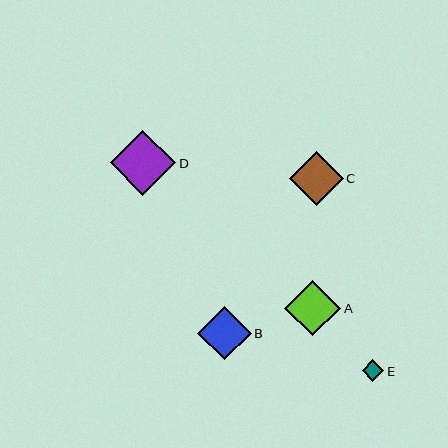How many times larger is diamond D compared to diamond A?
Diamond D is approximately 1.2 times the size of diamond A.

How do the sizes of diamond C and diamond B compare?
Diamond C and diamond B are approximately the same size.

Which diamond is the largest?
Diamond D is the largest with a size of approximately 66 pixels.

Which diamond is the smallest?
Diamond E is the smallest with a size of approximately 22 pixels.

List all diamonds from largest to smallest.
From largest to smallest: D, A, C, B, E.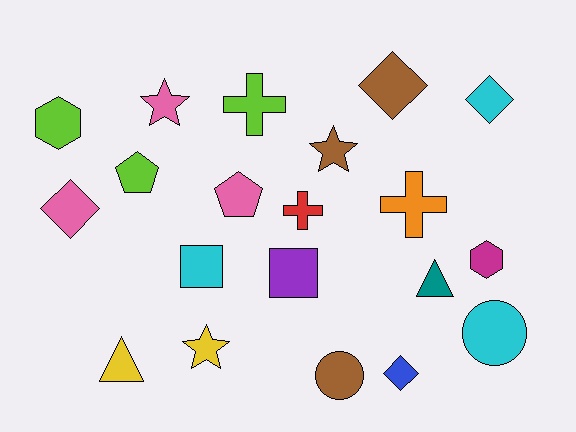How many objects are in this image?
There are 20 objects.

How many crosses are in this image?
There are 3 crosses.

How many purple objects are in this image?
There is 1 purple object.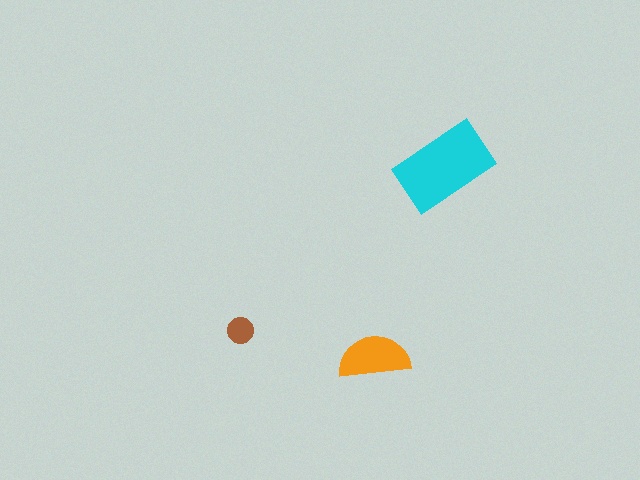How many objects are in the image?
There are 3 objects in the image.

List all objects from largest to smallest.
The cyan rectangle, the orange semicircle, the brown circle.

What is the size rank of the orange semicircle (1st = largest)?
2nd.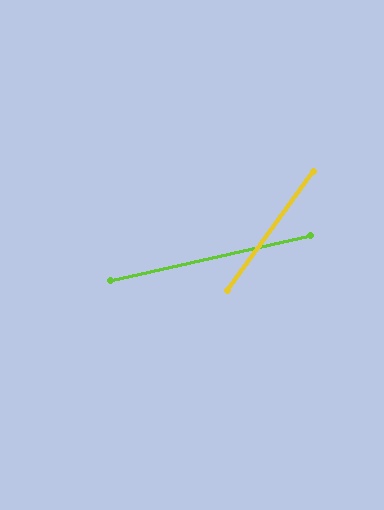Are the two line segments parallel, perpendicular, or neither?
Neither parallel nor perpendicular — they differ by about 41°.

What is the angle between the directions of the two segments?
Approximately 41 degrees.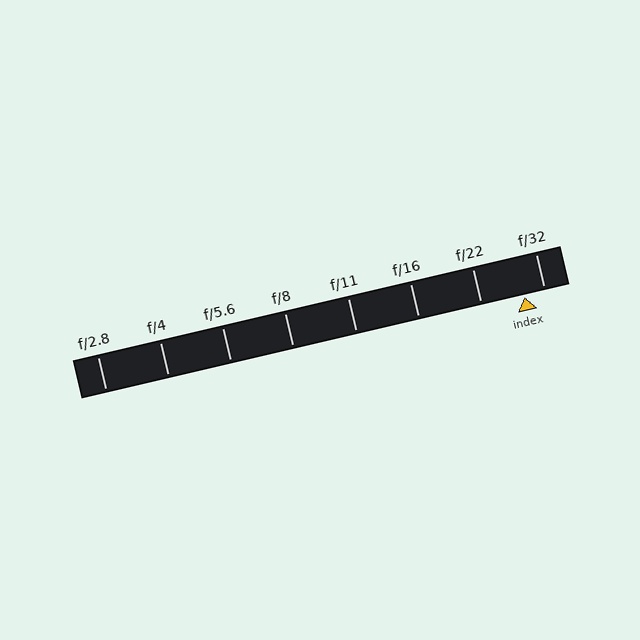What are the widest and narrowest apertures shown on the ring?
The widest aperture shown is f/2.8 and the narrowest is f/32.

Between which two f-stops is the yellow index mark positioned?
The index mark is between f/22 and f/32.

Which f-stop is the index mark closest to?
The index mark is closest to f/32.